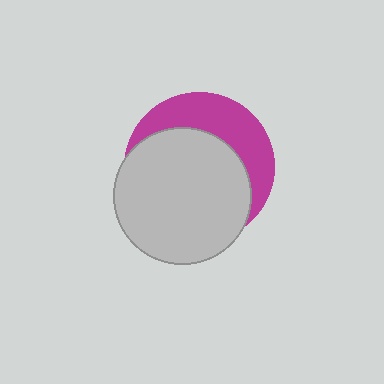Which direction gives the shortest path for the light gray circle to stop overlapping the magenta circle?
Moving toward the lower-left gives the shortest separation.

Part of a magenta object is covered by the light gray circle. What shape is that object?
It is a circle.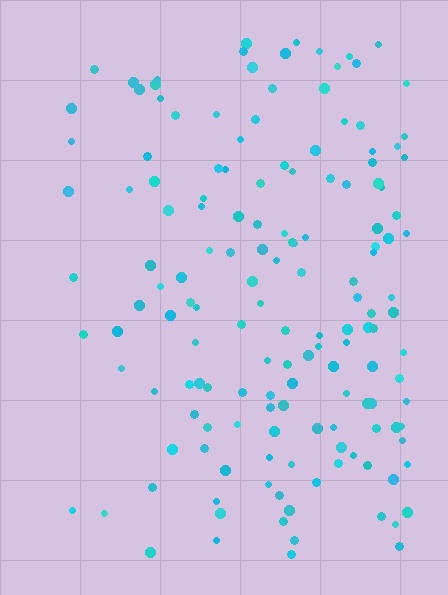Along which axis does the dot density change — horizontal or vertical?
Horizontal.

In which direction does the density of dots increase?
From left to right, with the right side densest.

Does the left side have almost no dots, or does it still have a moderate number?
Still a moderate number, just noticeably fewer than the right.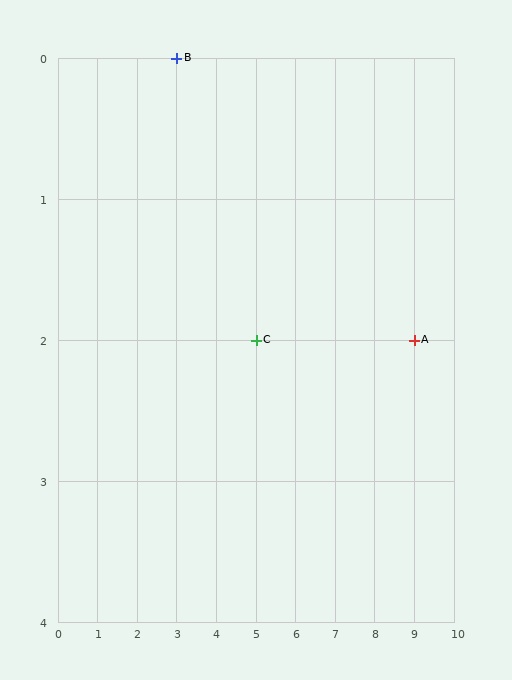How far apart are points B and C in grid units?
Points B and C are 2 columns and 2 rows apart (about 2.8 grid units diagonally).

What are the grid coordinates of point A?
Point A is at grid coordinates (9, 2).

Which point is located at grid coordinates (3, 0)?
Point B is at (3, 0).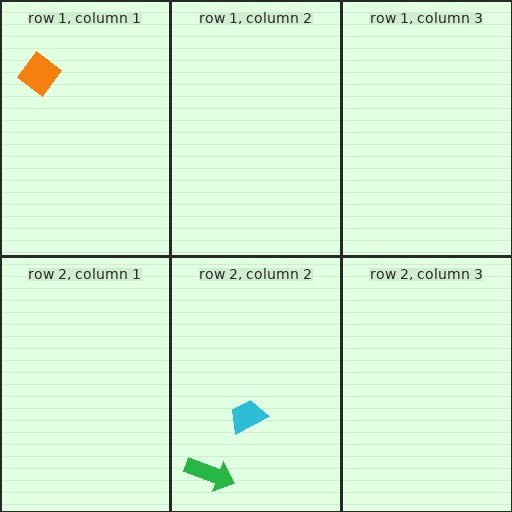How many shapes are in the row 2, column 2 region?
2.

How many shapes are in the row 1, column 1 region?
1.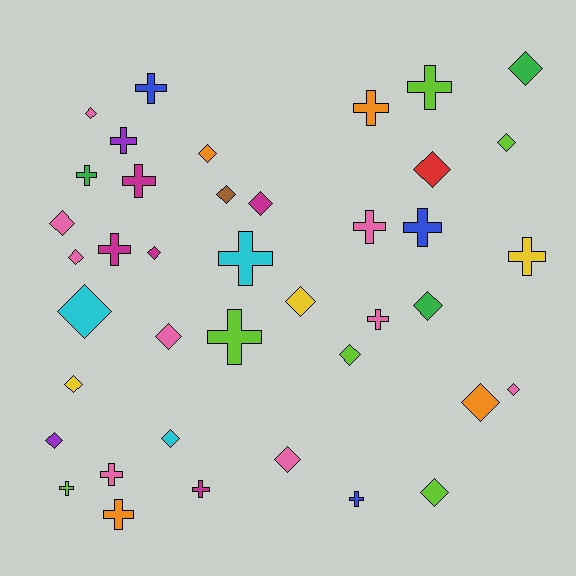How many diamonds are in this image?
There are 22 diamonds.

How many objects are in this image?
There are 40 objects.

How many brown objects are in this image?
There is 1 brown object.